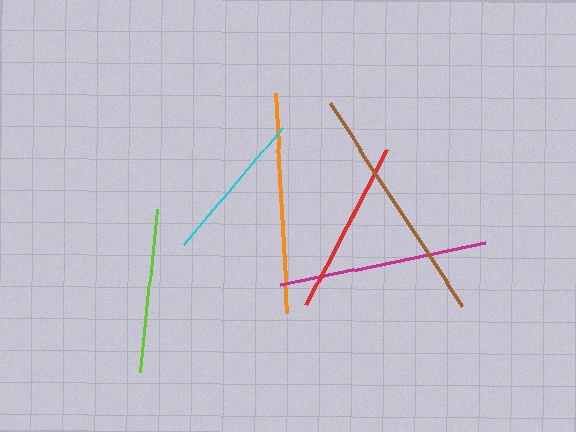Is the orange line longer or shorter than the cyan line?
The orange line is longer than the cyan line.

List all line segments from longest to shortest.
From longest to shortest: brown, orange, magenta, red, lime, cyan.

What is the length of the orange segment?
The orange segment is approximately 221 pixels long.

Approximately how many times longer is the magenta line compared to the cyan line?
The magenta line is approximately 1.4 times the length of the cyan line.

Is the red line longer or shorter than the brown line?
The brown line is longer than the red line.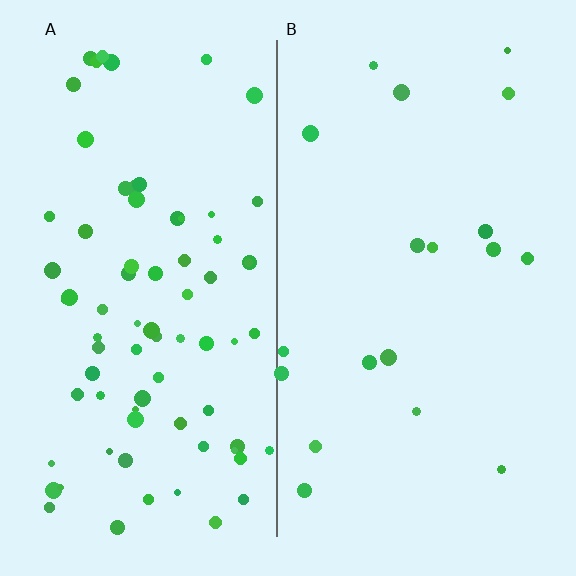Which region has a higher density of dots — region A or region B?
A (the left).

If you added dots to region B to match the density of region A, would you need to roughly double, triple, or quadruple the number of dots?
Approximately quadruple.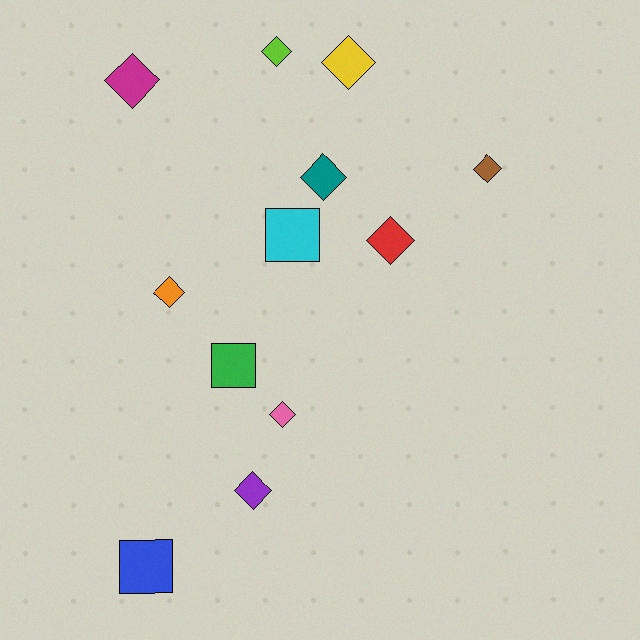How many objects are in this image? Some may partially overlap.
There are 12 objects.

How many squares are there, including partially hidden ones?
There are 3 squares.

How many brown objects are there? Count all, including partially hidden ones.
There is 1 brown object.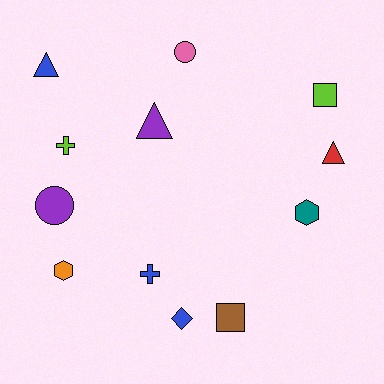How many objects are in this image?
There are 12 objects.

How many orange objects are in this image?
There is 1 orange object.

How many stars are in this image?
There are no stars.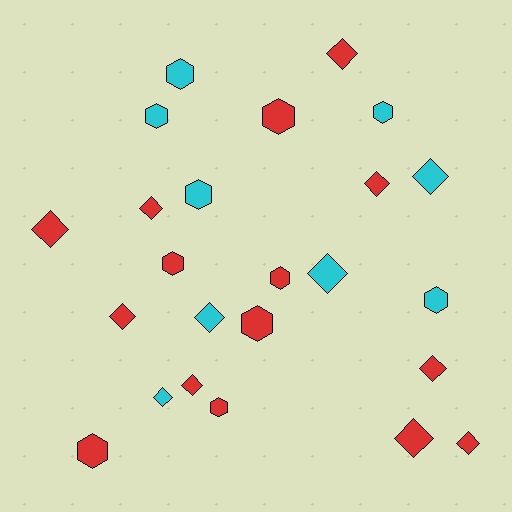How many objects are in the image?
There are 24 objects.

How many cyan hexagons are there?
There are 5 cyan hexagons.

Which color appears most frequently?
Red, with 15 objects.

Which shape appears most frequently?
Diamond, with 13 objects.